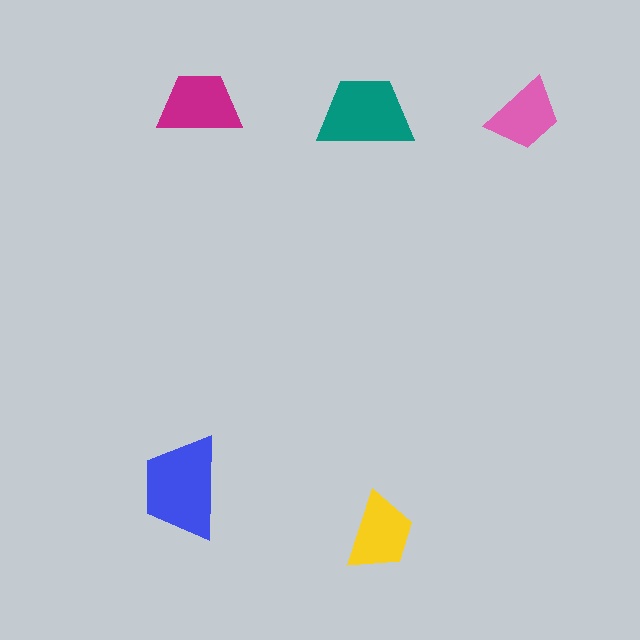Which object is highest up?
The magenta trapezoid is topmost.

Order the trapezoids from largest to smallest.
the blue one, the teal one, the magenta one, the yellow one, the pink one.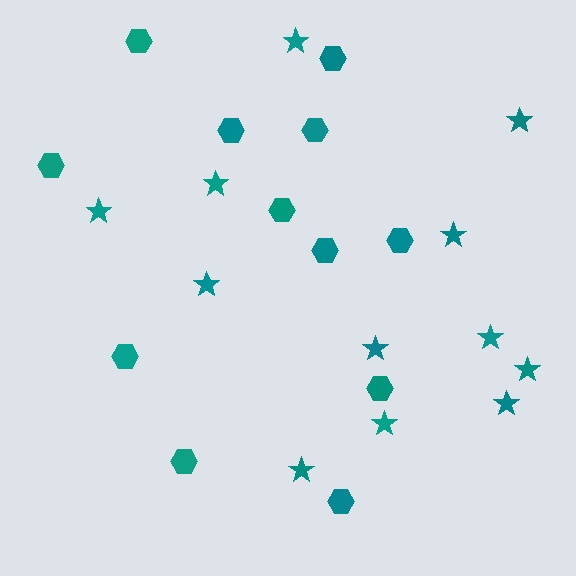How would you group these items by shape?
There are 2 groups: one group of hexagons (12) and one group of stars (12).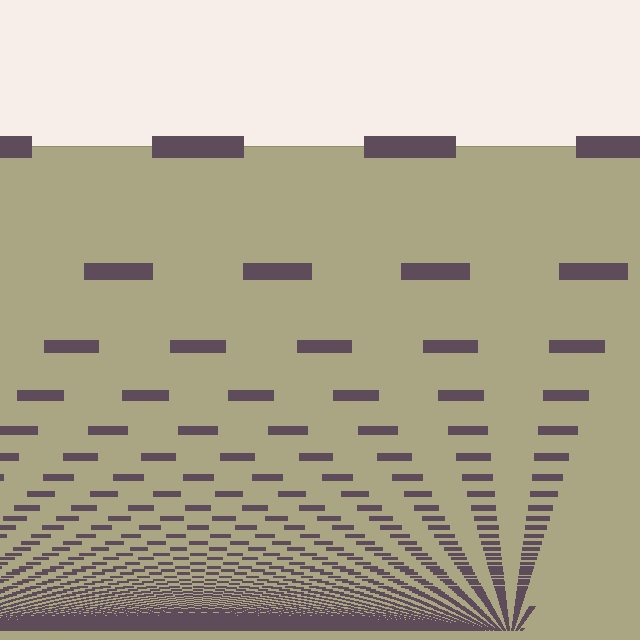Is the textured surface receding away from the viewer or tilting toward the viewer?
The surface appears to tilt toward the viewer. Texture elements get larger and sparser toward the top.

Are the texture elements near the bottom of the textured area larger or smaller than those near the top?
Smaller. The gradient is inverted — elements near the bottom are smaller and denser.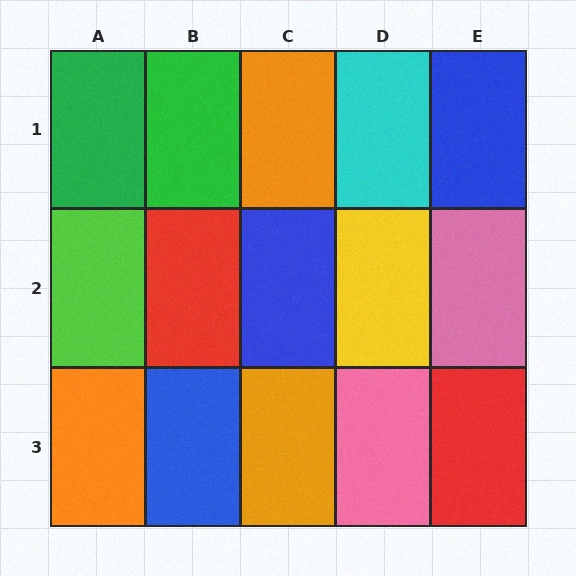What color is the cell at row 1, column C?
Orange.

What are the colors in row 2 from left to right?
Lime, red, blue, yellow, pink.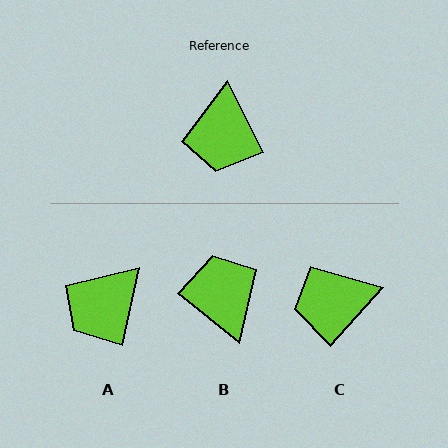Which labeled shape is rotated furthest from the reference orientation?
B, about 156 degrees away.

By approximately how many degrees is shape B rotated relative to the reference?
Approximately 156 degrees clockwise.